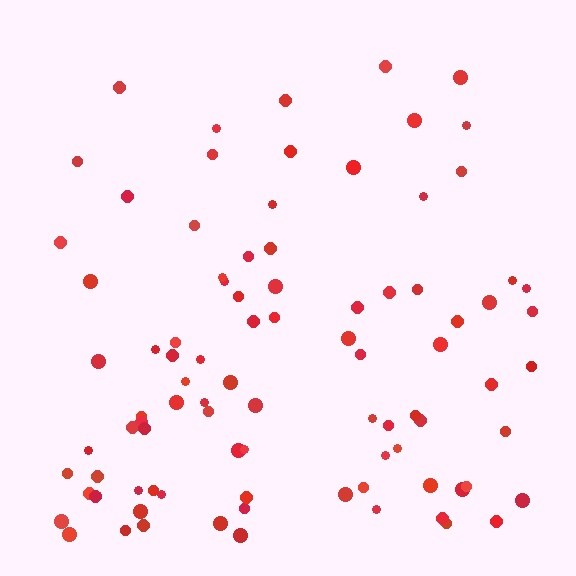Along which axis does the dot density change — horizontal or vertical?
Vertical.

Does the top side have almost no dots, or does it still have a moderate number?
Still a moderate number, just noticeably fewer than the bottom.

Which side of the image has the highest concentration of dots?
The bottom.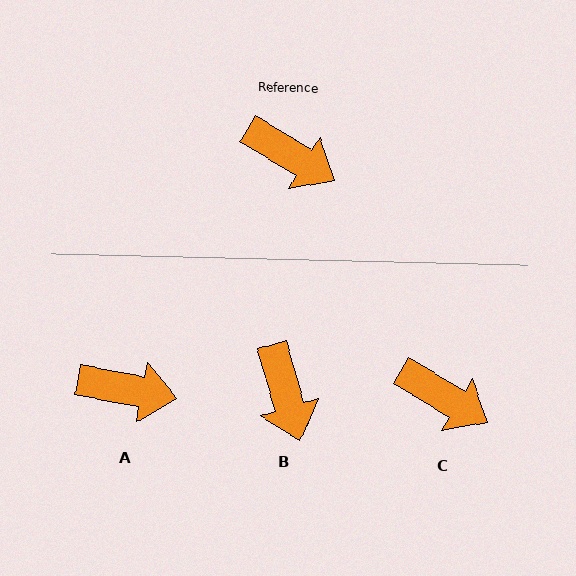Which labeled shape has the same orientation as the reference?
C.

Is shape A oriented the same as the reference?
No, it is off by about 20 degrees.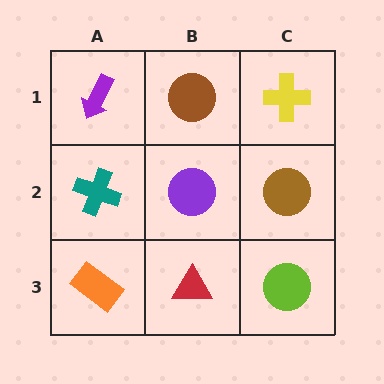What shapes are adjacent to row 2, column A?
A purple arrow (row 1, column A), an orange rectangle (row 3, column A), a purple circle (row 2, column B).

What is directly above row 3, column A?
A teal cross.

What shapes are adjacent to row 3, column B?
A purple circle (row 2, column B), an orange rectangle (row 3, column A), a lime circle (row 3, column C).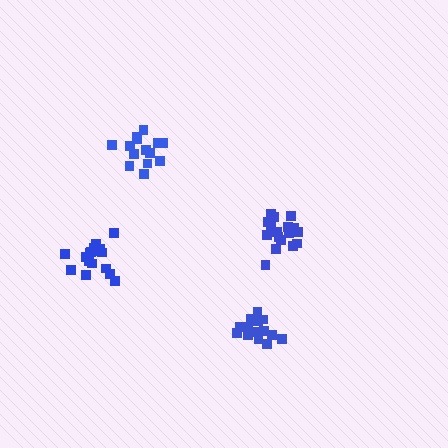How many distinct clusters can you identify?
There are 4 distinct clusters.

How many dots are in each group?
Group 1: 18 dots, Group 2: 17 dots, Group 3: 14 dots, Group 4: 15 dots (64 total).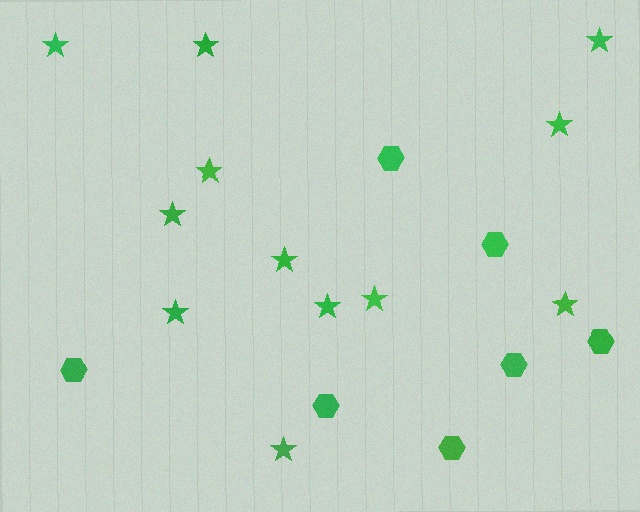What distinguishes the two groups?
There are 2 groups: one group of stars (12) and one group of hexagons (7).